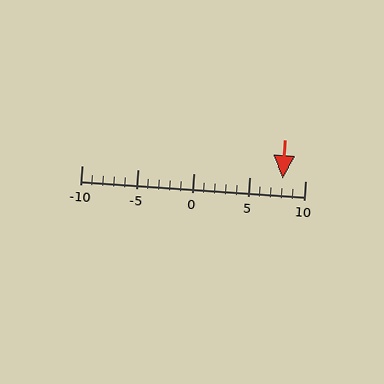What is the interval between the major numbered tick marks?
The major tick marks are spaced 5 units apart.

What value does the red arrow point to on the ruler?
The red arrow points to approximately 8.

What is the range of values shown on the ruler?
The ruler shows values from -10 to 10.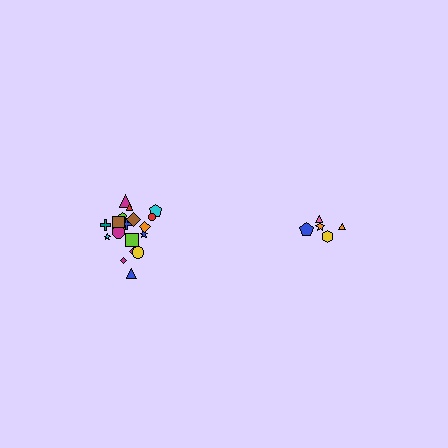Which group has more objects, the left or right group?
The left group.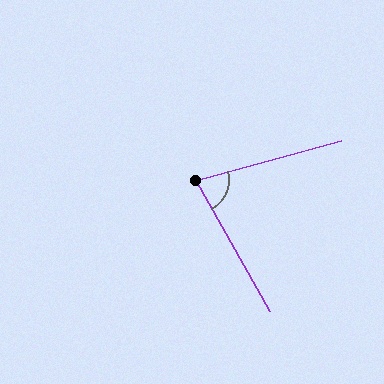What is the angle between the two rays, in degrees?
Approximately 76 degrees.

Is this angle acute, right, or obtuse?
It is acute.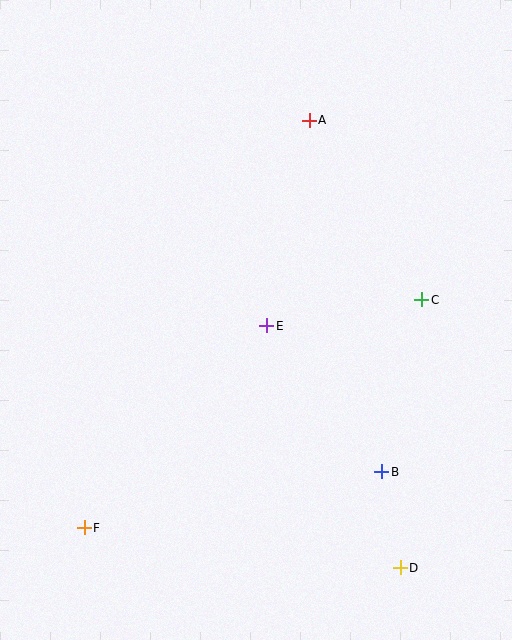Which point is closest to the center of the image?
Point E at (267, 326) is closest to the center.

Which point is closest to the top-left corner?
Point A is closest to the top-left corner.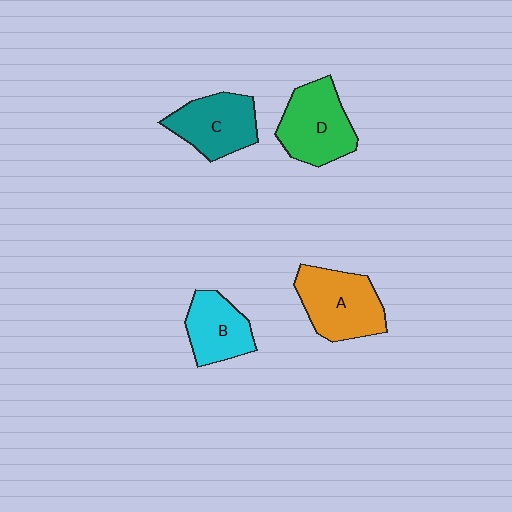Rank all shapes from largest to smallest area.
From largest to smallest: A (orange), D (green), C (teal), B (cyan).